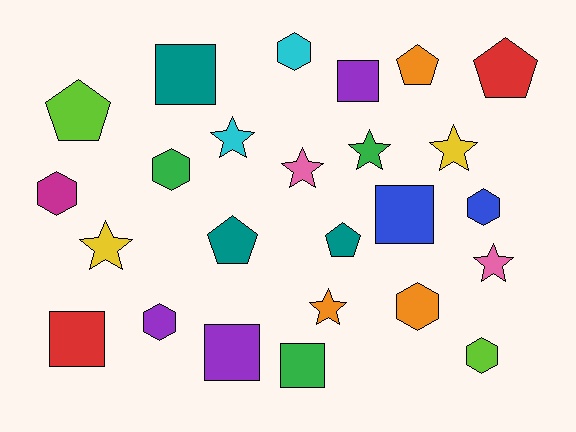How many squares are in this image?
There are 6 squares.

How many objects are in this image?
There are 25 objects.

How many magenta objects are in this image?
There is 1 magenta object.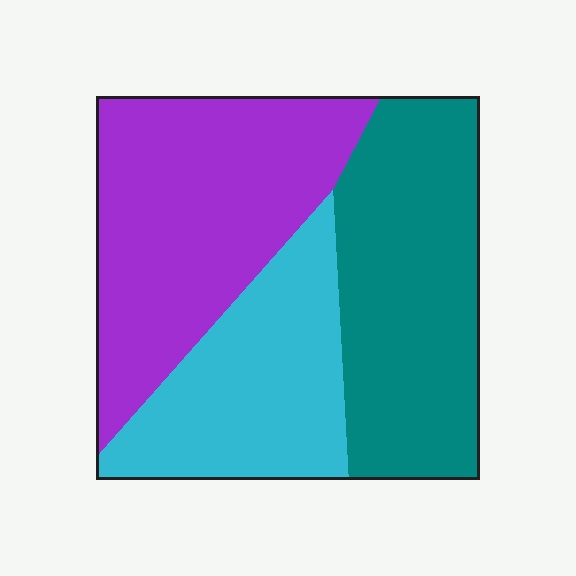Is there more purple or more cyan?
Purple.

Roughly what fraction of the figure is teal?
Teal covers 35% of the figure.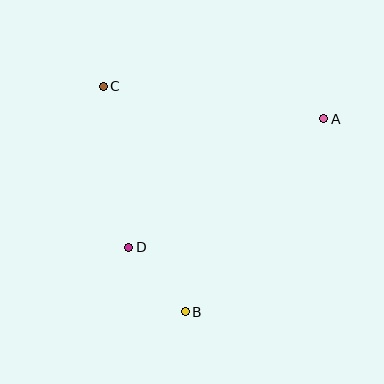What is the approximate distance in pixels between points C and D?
The distance between C and D is approximately 163 pixels.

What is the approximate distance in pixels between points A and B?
The distance between A and B is approximately 238 pixels.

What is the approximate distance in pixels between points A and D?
The distance between A and D is approximately 234 pixels.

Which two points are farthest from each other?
Points B and C are farthest from each other.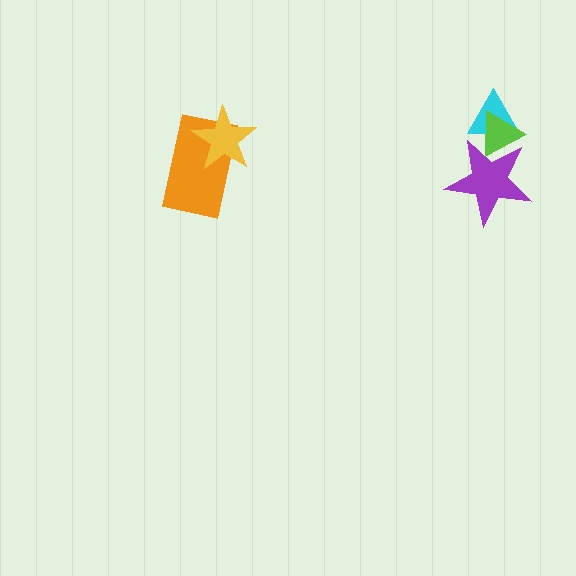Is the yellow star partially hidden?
No, no other shape covers it.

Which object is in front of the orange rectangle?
The yellow star is in front of the orange rectangle.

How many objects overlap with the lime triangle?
2 objects overlap with the lime triangle.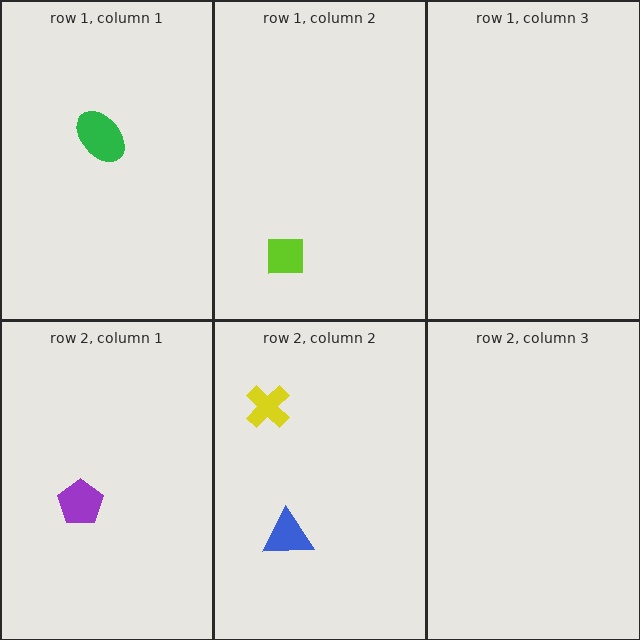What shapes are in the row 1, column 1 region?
The green ellipse.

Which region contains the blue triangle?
The row 2, column 2 region.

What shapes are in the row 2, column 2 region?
The blue triangle, the yellow cross.